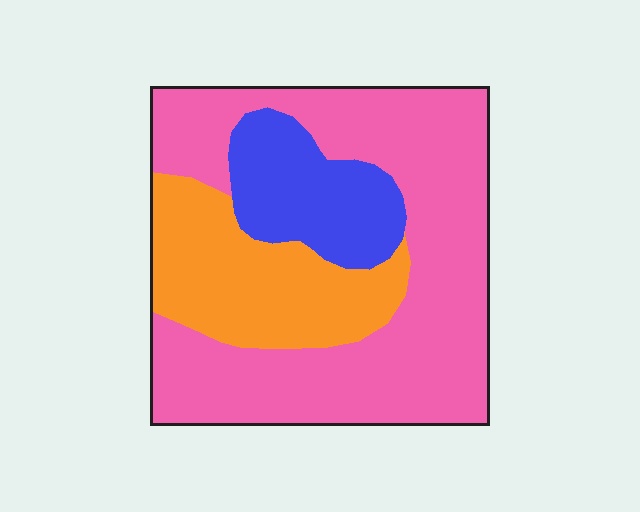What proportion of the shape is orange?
Orange takes up about one quarter (1/4) of the shape.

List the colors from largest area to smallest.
From largest to smallest: pink, orange, blue.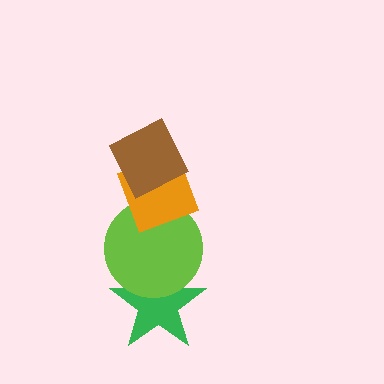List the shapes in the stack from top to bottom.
From top to bottom: the brown diamond, the orange diamond, the lime circle, the green star.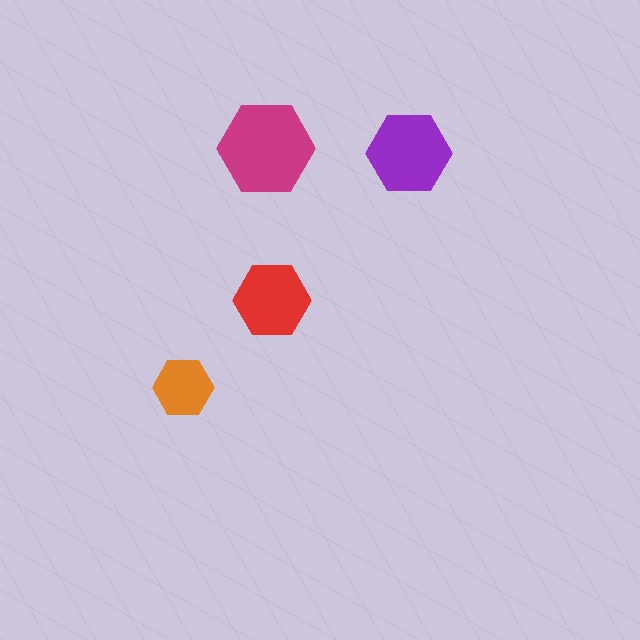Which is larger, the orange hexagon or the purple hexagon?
The purple one.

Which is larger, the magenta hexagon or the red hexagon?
The magenta one.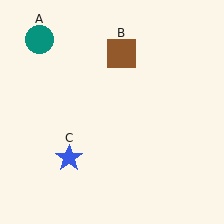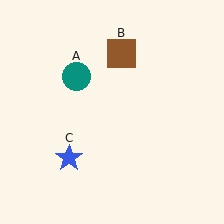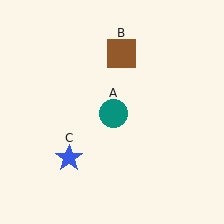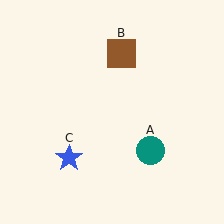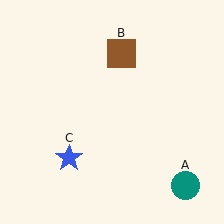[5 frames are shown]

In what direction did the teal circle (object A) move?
The teal circle (object A) moved down and to the right.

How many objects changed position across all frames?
1 object changed position: teal circle (object A).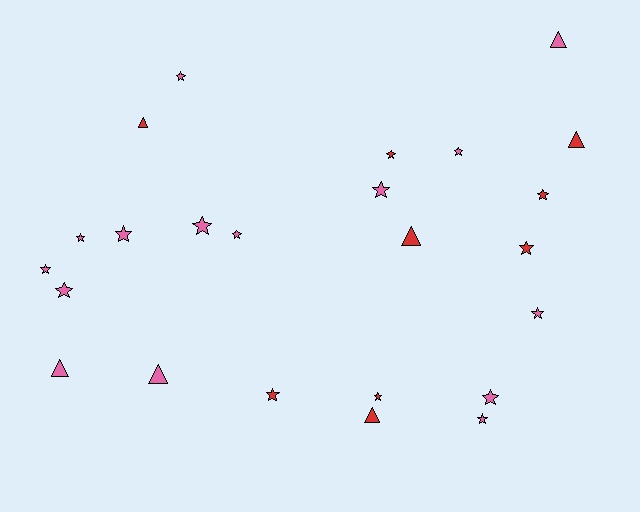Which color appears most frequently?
Pink, with 15 objects.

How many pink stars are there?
There are 12 pink stars.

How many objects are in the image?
There are 24 objects.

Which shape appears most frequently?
Star, with 17 objects.